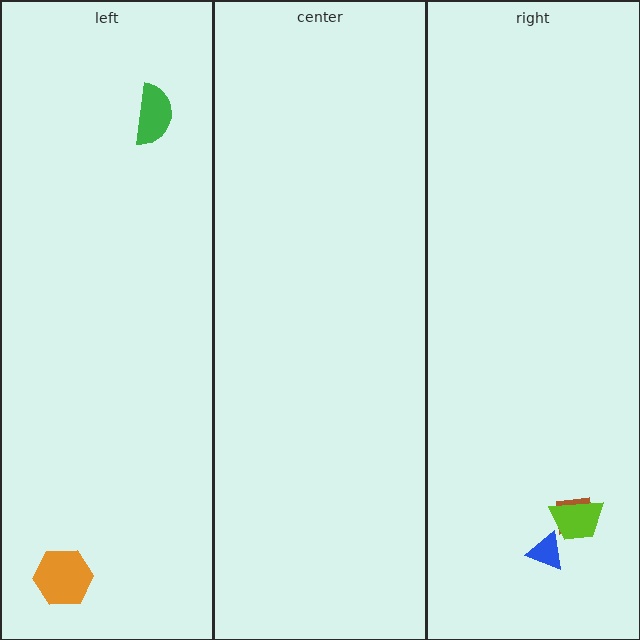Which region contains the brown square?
The right region.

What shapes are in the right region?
The brown square, the lime trapezoid, the blue triangle.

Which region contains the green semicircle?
The left region.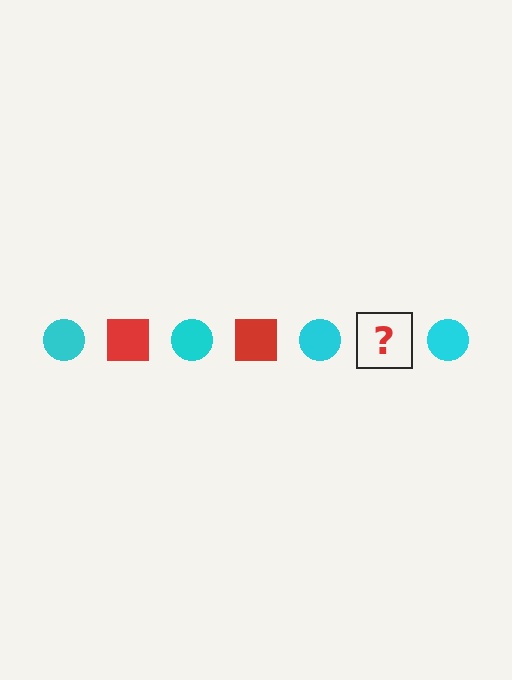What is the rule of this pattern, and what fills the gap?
The rule is that the pattern alternates between cyan circle and red square. The gap should be filled with a red square.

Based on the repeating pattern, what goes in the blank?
The blank should be a red square.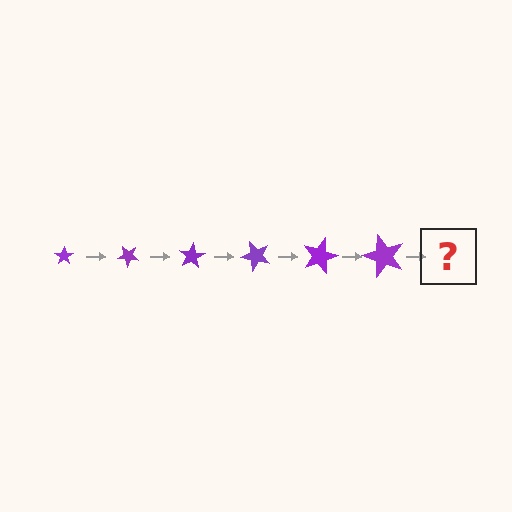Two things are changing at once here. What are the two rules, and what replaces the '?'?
The two rules are that the star grows larger each step and it rotates 40 degrees each step. The '?' should be a star, larger than the previous one and rotated 240 degrees from the start.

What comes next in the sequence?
The next element should be a star, larger than the previous one and rotated 240 degrees from the start.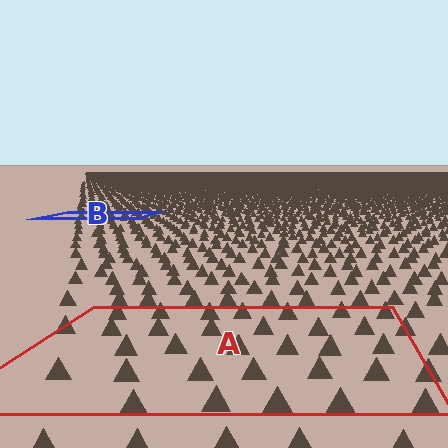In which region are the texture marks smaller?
The texture marks are smaller in region B, because it is farther away.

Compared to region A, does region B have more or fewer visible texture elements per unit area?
Region B has more texture elements per unit area — they are packed more densely because it is farther away.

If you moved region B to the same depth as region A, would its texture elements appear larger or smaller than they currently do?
They would appear larger. At a closer depth, the same texture elements are projected at a bigger on-screen size.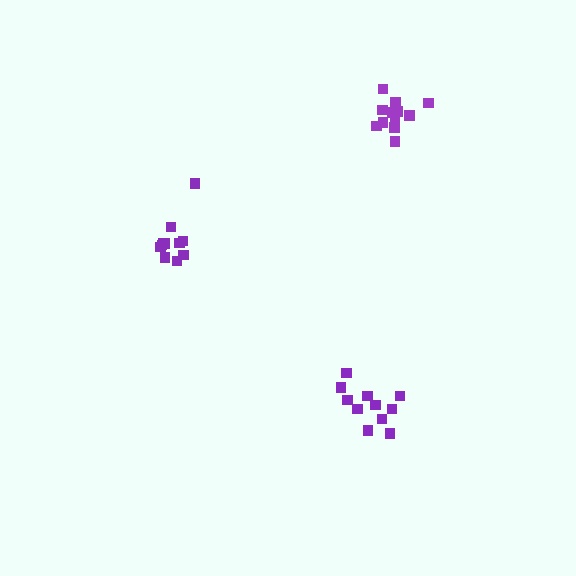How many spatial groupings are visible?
There are 3 spatial groupings.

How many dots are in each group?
Group 1: 11 dots, Group 2: 11 dots, Group 3: 12 dots (34 total).